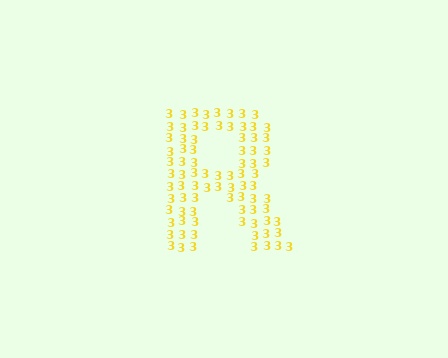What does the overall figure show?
The overall figure shows the letter R.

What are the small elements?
The small elements are digit 3's.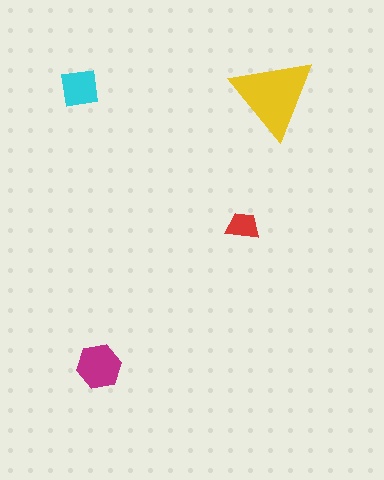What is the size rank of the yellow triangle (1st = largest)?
1st.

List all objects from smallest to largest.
The red trapezoid, the cyan square, the magenta hexagon, the yellow triangle.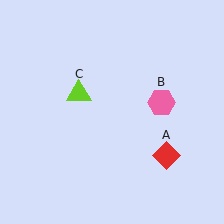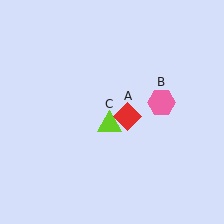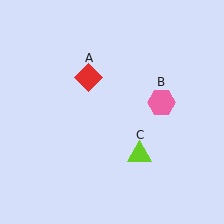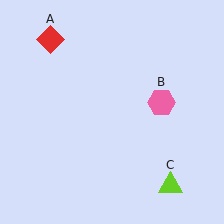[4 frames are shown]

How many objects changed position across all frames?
2 objects changed position: red diamond (object A), lime triangle (object C).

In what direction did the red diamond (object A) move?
The red diamond (object A) moved up and to the left.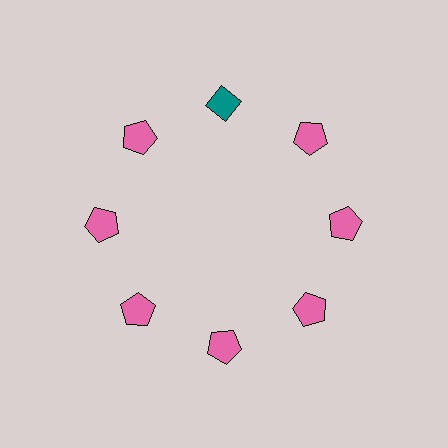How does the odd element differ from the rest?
It differs in both color (teal instead of pink) and shape (diamond instead of pentagon).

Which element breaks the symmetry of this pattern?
The teal diamond at roughly the 12 o'clock position breaks the symmetry. All other shapes are pink pentagons.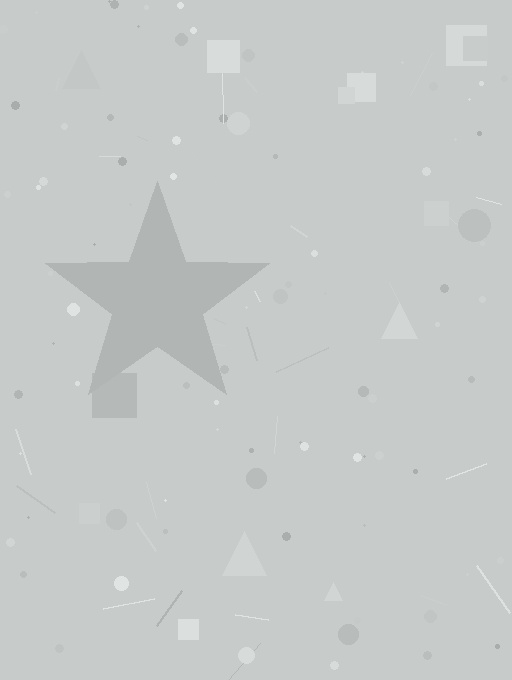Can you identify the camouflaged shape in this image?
The camouflaged shape is a star.